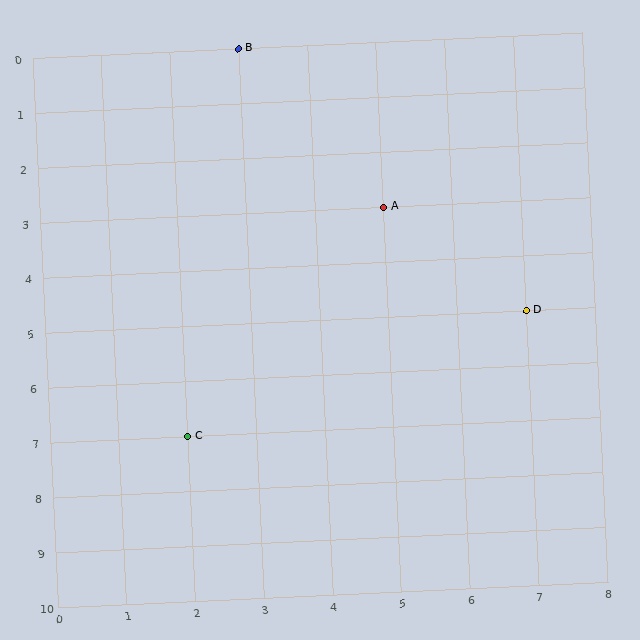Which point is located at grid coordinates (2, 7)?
Point C is at (2, 7).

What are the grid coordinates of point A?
Point A is at grid coordinates (5, 3).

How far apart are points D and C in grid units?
Points D and C are 5 columns and 2 rows apart (about 5.4 grid units diagonally).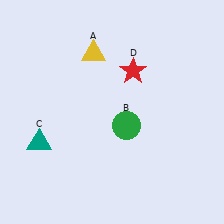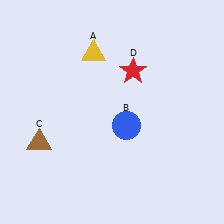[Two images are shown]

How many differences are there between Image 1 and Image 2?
There are 2 differences between the two images.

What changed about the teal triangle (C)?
In Image 1, C is teal. In Image 2, it changed to brown.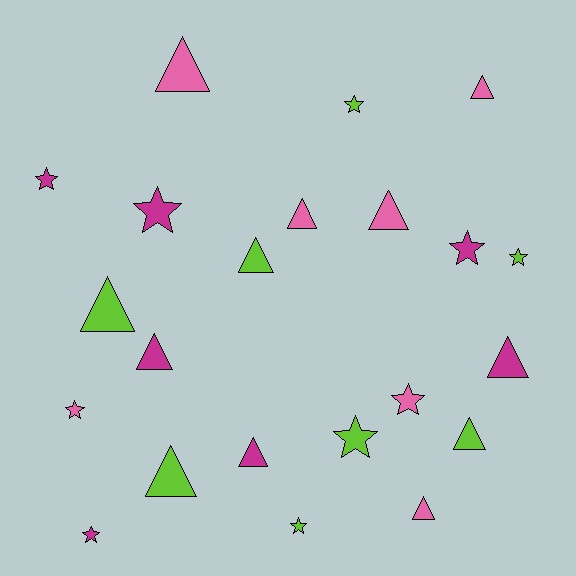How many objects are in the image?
There are 22 objects.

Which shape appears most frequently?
Triangle, with 12 objects.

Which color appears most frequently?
Lime, with 8 objects.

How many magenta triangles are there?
There are 3 magenta triangles.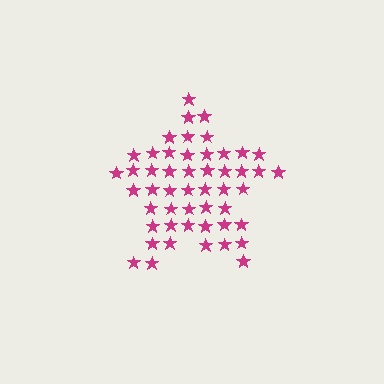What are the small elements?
The small elements are stars.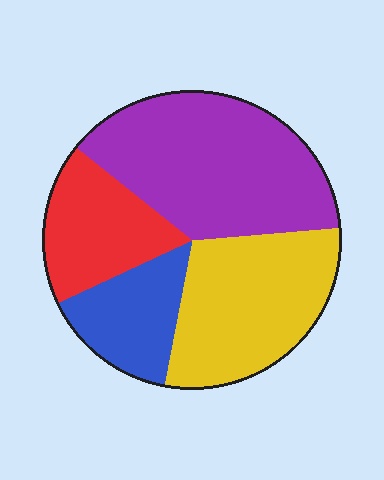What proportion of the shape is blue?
Blue covers about 15% of the shape.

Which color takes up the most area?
Purple, at roughly 40%.